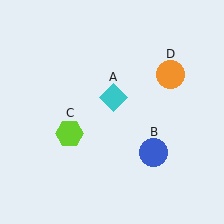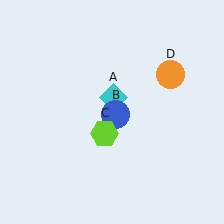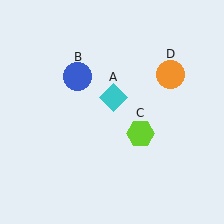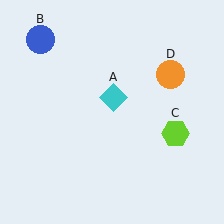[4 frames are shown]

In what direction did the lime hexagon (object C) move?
The lime hexagon (object C) moved right.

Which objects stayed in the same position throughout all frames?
Cyan diamond (object A) and orange circle (object D) remained stationary.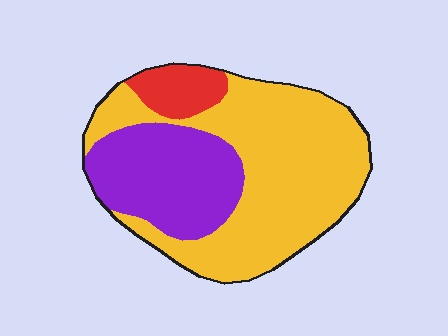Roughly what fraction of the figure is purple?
Purple takes up between a quarter and a half of the figure.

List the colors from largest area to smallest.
From largest to smallest: yellow, purple, red.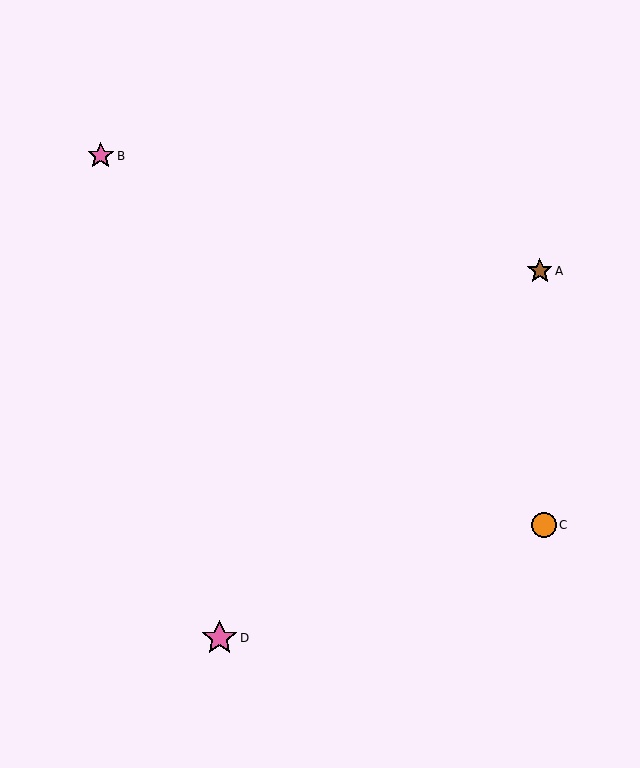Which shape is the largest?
The pink star (labeled D) is the largest.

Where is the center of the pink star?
The center of the pink star is at (101, 156).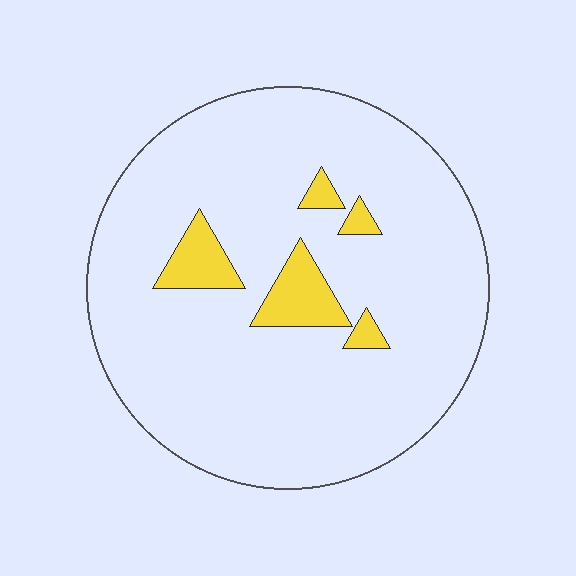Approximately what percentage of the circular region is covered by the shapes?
Approximately 10%.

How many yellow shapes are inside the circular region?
5.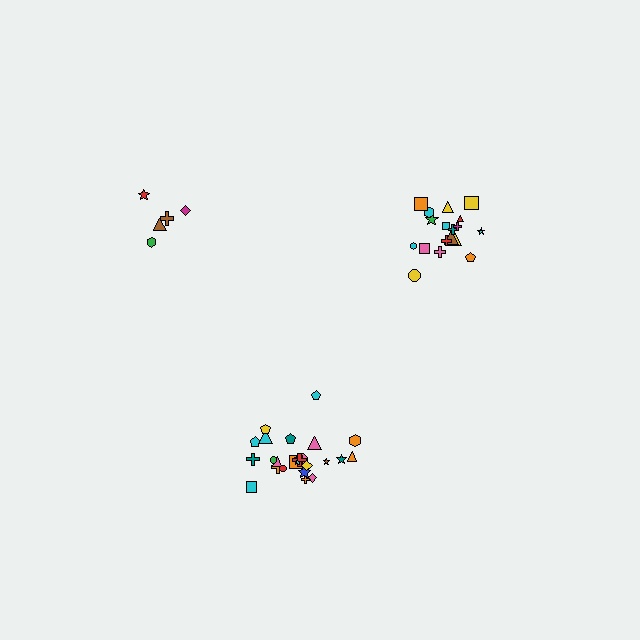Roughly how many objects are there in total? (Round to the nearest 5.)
Roughly 50 objects in total.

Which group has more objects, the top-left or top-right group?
The top-right group.